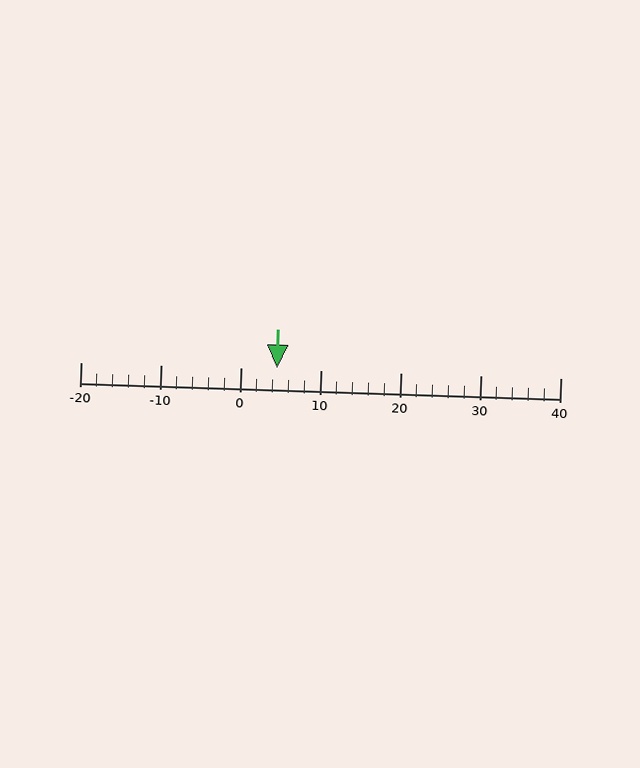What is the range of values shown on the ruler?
The ruler shows values from -20 to 40.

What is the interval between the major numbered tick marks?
The major tick marks are spaced 10 units apart.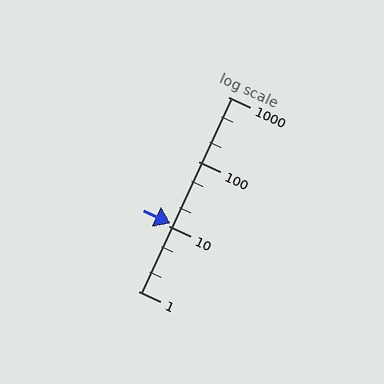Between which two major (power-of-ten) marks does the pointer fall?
The pointer is between 10 and 100.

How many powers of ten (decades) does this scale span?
The scale spans 3 decades, from 1 to 1000.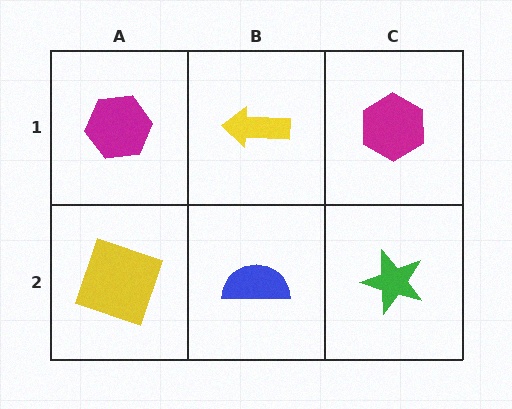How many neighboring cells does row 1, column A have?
2.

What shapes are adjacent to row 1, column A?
A yellow square (row 2, column A), a yellow arrow (row 1, column B).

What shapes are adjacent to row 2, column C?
A magenta hexagon (row 1, column C), a blue semicircle (row 2, column B).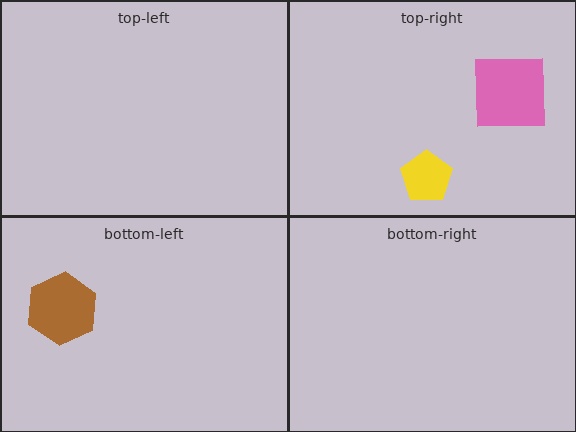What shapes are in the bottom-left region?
The brown hexagon.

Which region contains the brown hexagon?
The bottom-left region.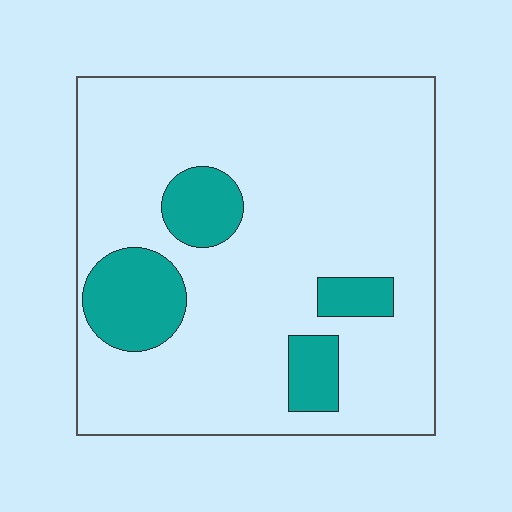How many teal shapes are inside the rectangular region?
4.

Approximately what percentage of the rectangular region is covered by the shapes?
Approximately 15%.